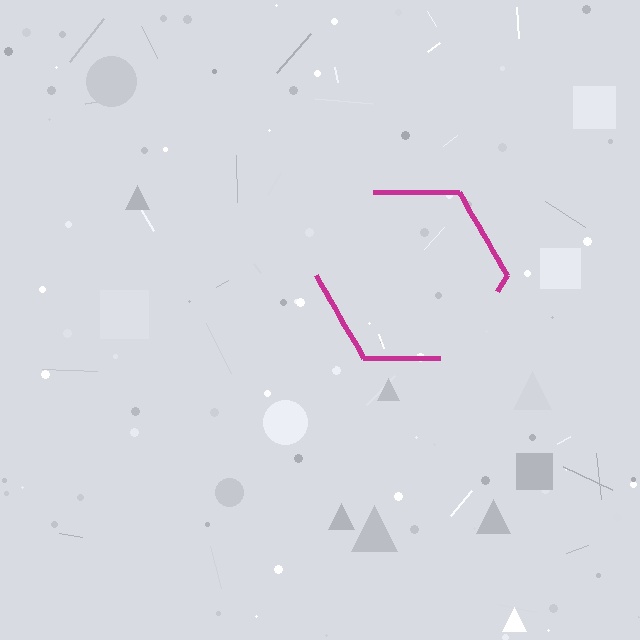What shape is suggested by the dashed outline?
The dashed outline suggests a hexagon.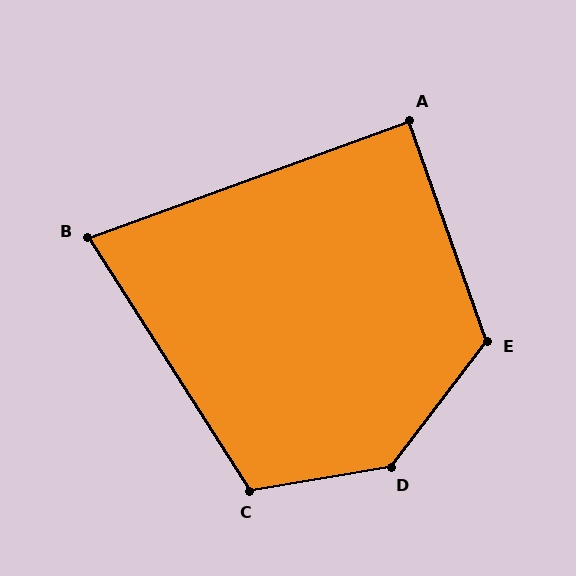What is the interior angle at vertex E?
Approximately 123 degrees (obtuse).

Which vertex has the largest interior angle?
D, at approximately 137 degrees.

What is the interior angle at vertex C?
Approximately 113 degrees (obtuse).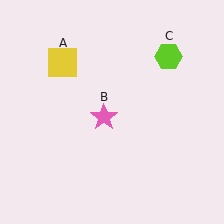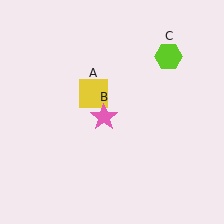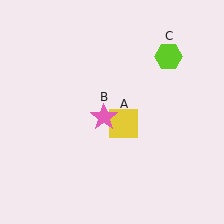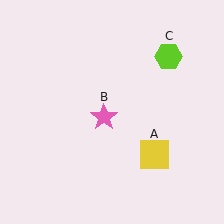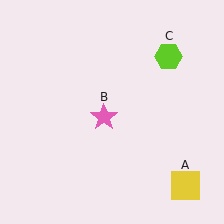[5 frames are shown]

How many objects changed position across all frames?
1 object changed position: yellow square (object A).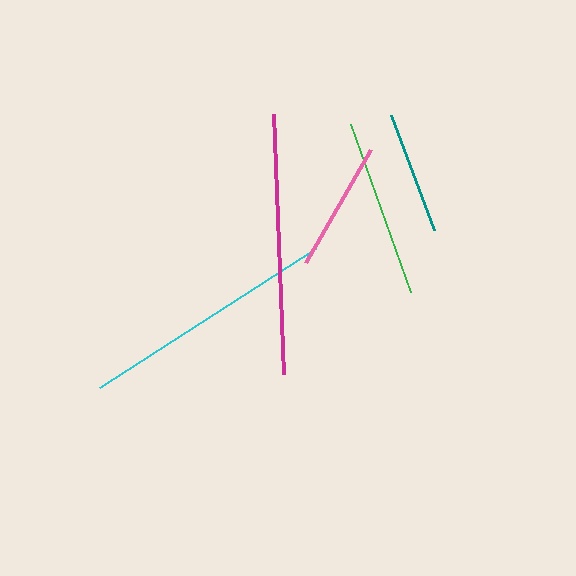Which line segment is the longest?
The magenta line is the longest at approximately 261 pixels.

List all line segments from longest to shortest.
From longest to shortest: magenta, cyan, green, pink, teal.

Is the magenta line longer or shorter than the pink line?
The magenta line is longer than the pink line.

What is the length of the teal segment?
The teal segment is approximately 123 pixels long.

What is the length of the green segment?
The green segment is approximately 178 pixels long.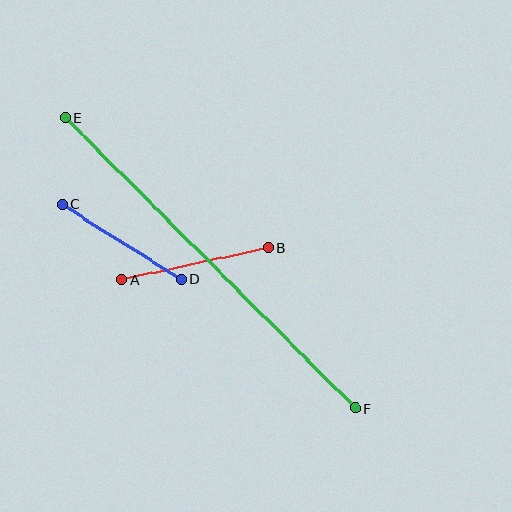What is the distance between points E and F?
The distance is approximately 410 pixels.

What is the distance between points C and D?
The distance is approximately 140 pixels.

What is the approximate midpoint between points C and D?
The midpoint is at approximately (122, 242) pixels.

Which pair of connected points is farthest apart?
Points E and F are farthest apart.